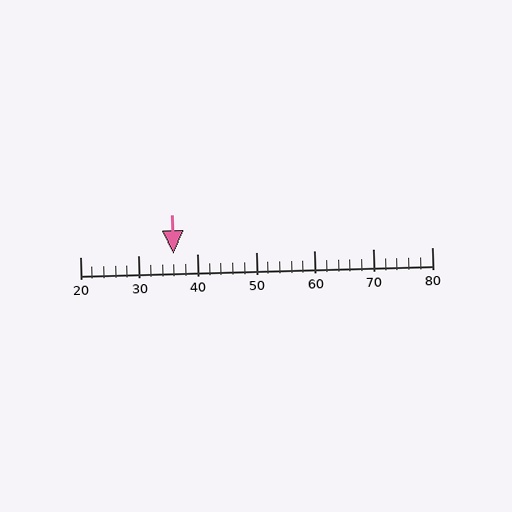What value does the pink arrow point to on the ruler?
The pink arrow points to approximately 36.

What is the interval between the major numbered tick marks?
The major tick marks are spaced 10 units apart.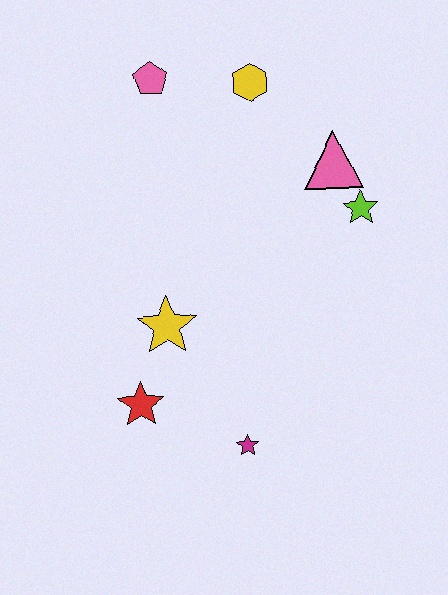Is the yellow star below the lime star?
Yes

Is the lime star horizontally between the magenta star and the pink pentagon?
No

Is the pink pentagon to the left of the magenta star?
Yes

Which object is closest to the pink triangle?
The lime star is closest to the pink triangle.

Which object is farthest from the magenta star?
The pink pentagon is farthest from the magenta star.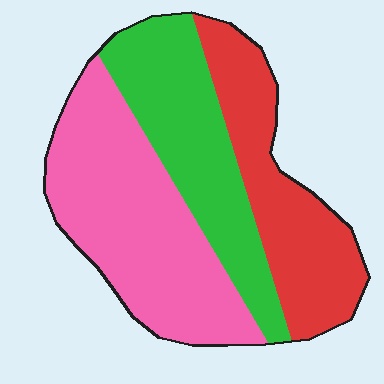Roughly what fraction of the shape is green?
Green covers about 30% of the shape.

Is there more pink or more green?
Pink.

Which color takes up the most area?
Pink, at roughly 40%.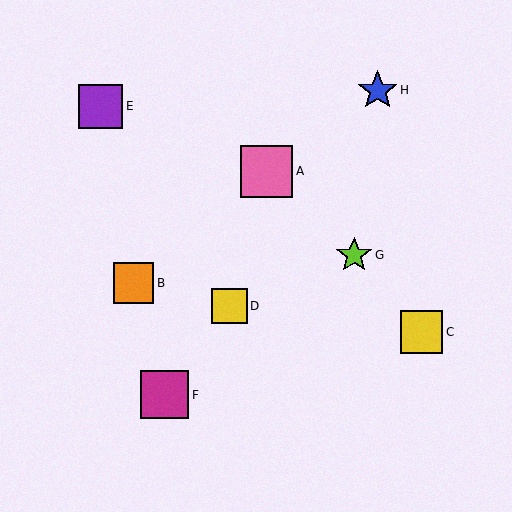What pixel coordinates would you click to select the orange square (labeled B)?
Click at (133, 283) to select the orange square B.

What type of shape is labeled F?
Shape F is a magenta square.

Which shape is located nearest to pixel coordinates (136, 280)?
The orange square (labeled B) at (133, 283) is nearest to that location.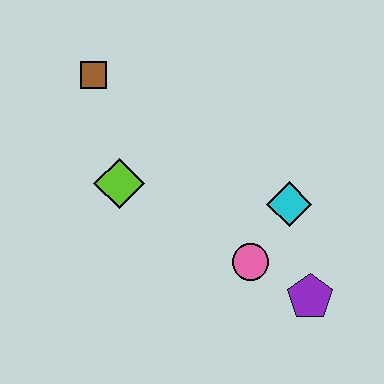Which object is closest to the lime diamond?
The brown square is closest to the lime diamond.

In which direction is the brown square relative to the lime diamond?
The brown square is above the lime diamond.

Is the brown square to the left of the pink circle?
Yes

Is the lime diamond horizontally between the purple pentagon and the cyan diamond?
No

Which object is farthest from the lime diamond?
The purple pentagon is farthest from the lime diamond.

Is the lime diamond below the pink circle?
No